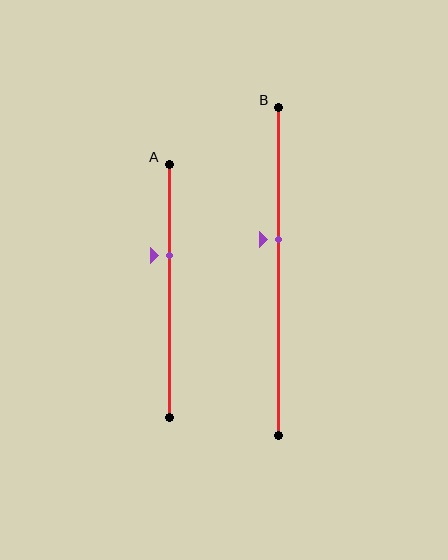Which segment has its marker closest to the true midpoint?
Segment B has its marker closest to the true midpoint.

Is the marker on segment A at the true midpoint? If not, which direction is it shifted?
No, the marker on segment A is shifted upward by about 14% of the segment length.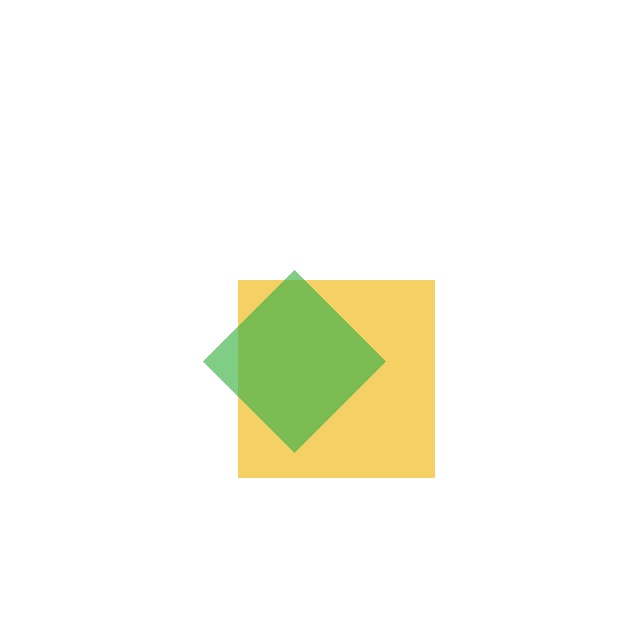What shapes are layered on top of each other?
The layered shapes are: a yellow square, a green diamond.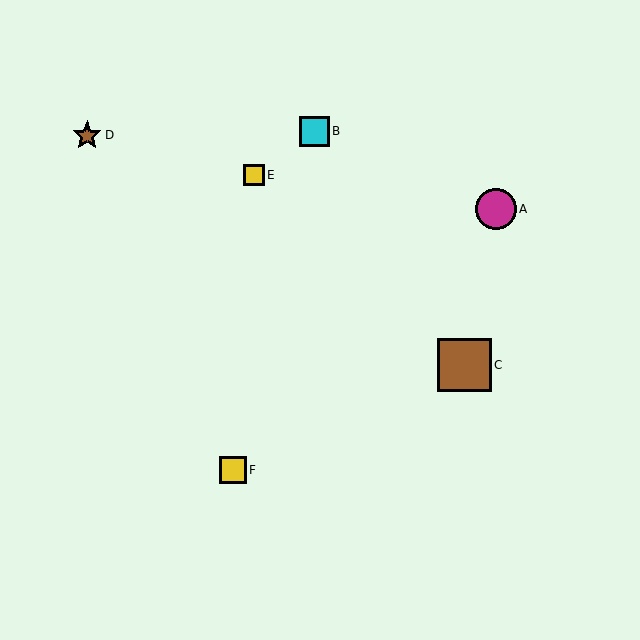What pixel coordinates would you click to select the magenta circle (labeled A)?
Click at (496, 209) to select the magenta circle A.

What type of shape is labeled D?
Shape D is a brown star.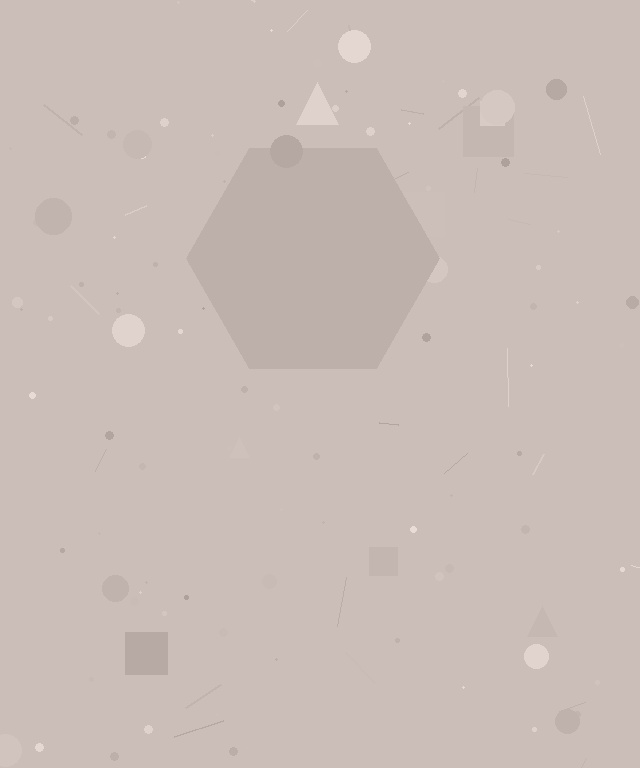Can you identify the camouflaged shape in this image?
The camouflaged shape is a hexagon.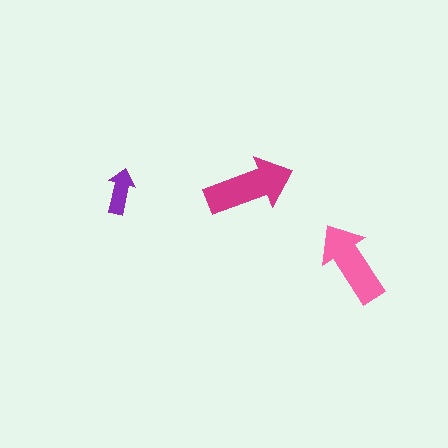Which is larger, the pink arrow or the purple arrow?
The pink one.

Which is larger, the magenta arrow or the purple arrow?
The magenta one.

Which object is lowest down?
The pink arrow is bottommost.